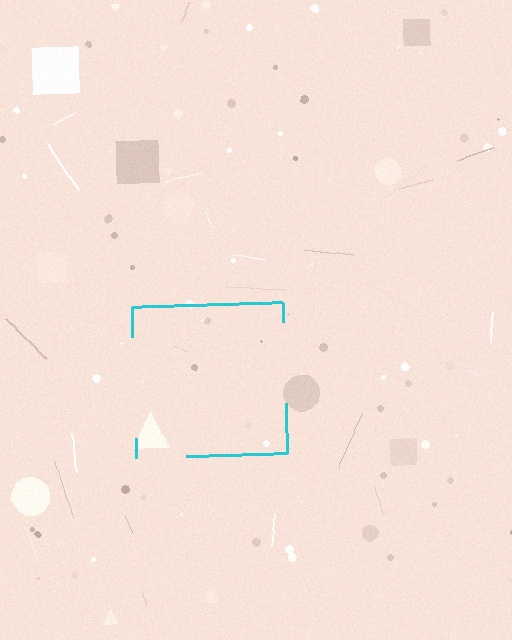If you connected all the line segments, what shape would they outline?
They would outline a square.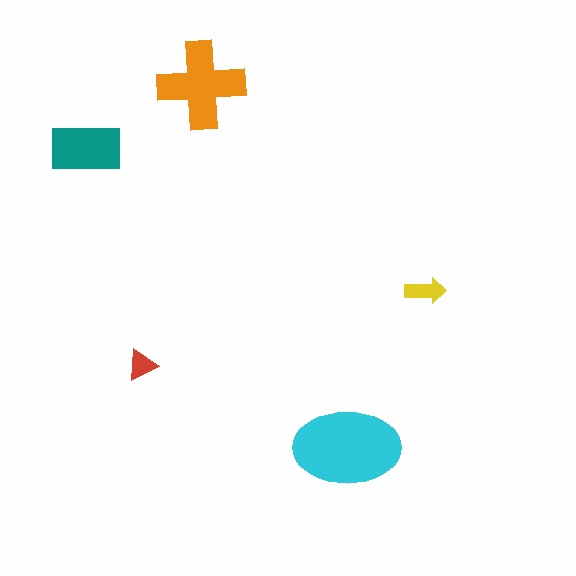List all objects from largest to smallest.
The cyan ellipse, the orange cross, the teal rectangle, the yellow arrow, the red triangle.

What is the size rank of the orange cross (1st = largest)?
2nd.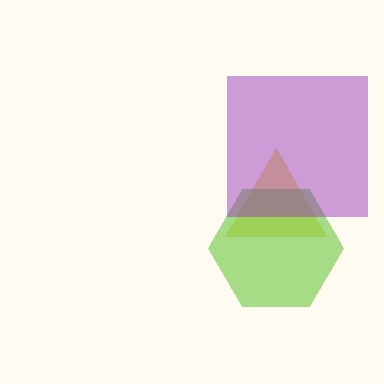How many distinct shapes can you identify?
There are 3 distinct shapes: a yellow triangle, a lime hexagon, a purple square.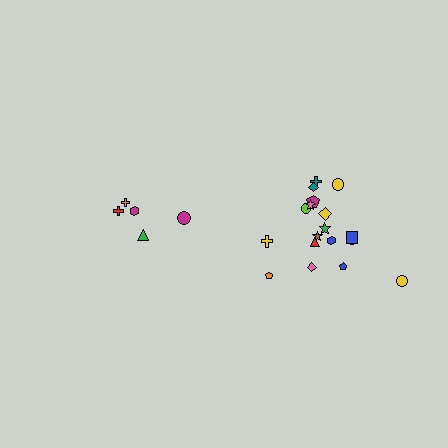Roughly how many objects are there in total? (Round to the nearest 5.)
Roughly 25 objects in total.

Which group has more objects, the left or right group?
The right group.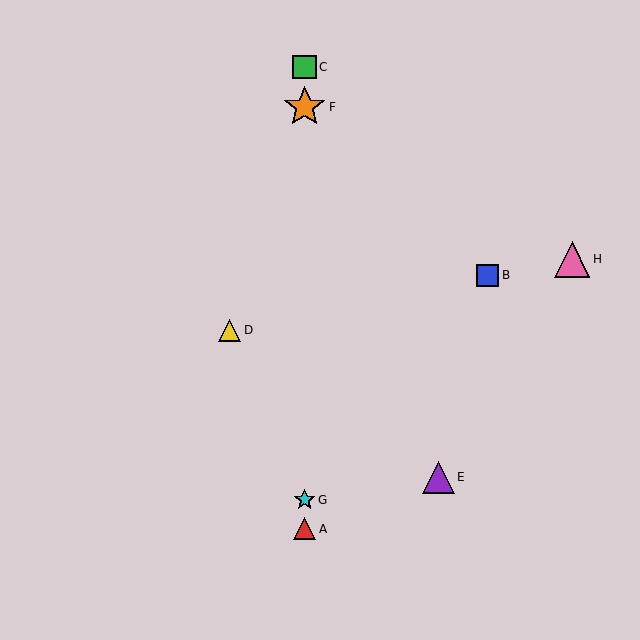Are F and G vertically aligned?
Yes, both are at x≈305.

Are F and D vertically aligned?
No, F is at x≈305 and D is at x≈230.